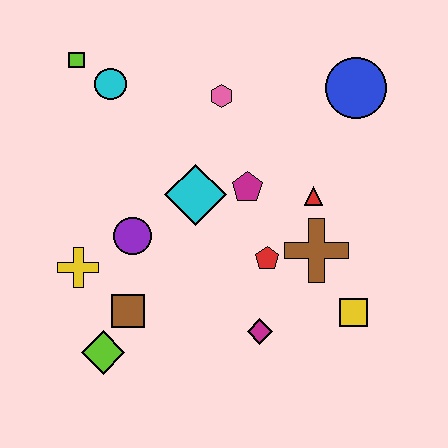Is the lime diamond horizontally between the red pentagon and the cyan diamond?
No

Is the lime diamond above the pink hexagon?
No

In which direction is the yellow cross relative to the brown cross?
The yellow cross is to the left of the brown cross.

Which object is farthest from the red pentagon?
The lime square is farthest from the red pentagon.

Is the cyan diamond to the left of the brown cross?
Yes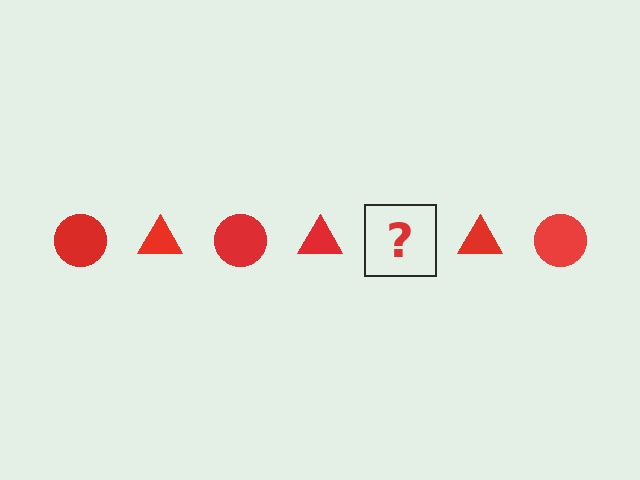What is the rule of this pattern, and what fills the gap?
The rule is that the pattern cycles through circle, triangle shapes in red. The gap should be filled with a red circle.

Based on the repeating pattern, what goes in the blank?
The blank should be a red circle.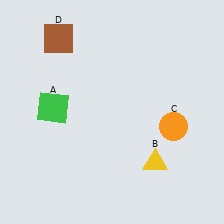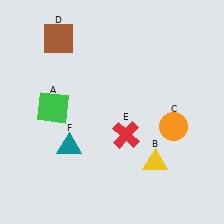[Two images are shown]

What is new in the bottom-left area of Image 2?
A teal triangle (F) was added in the bottom-left area of Image 2.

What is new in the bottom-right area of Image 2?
A red cross (E) was added in the bottom-right area of Image 2.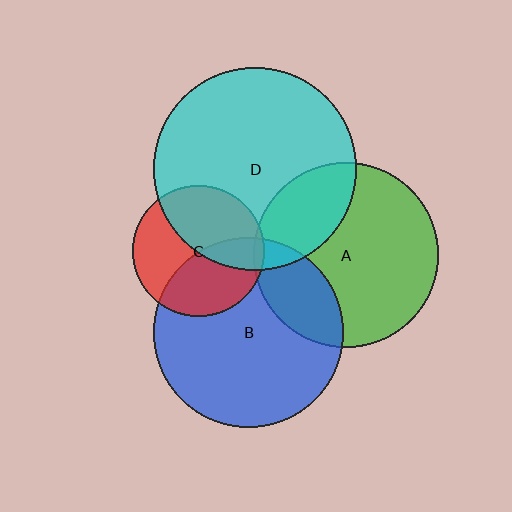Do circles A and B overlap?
Yes.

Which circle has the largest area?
Circle D (cyan).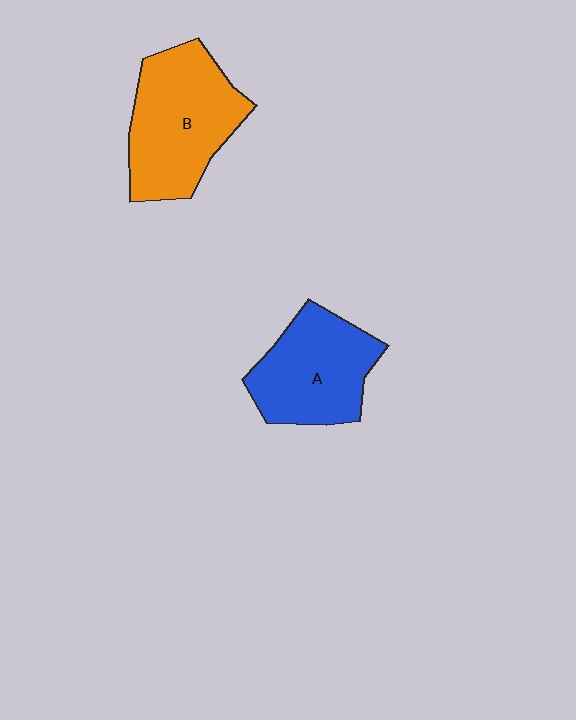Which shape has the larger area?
Shape B (orange).